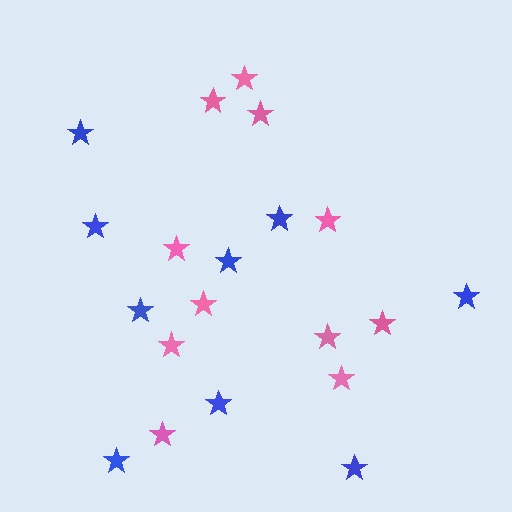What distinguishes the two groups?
There are 2 groups: one group of blue stars (9) and one group of pink stars (11).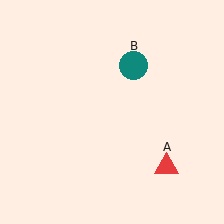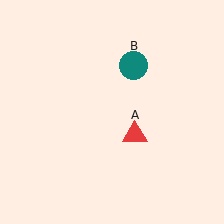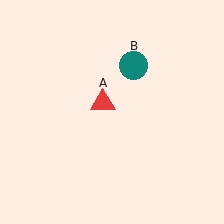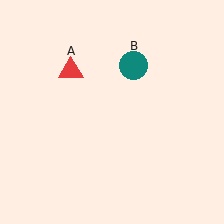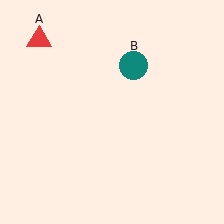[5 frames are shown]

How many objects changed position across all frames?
1 object changed position: red triangle (object A).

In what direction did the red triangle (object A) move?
The red triangle (object A) moved up and to the left.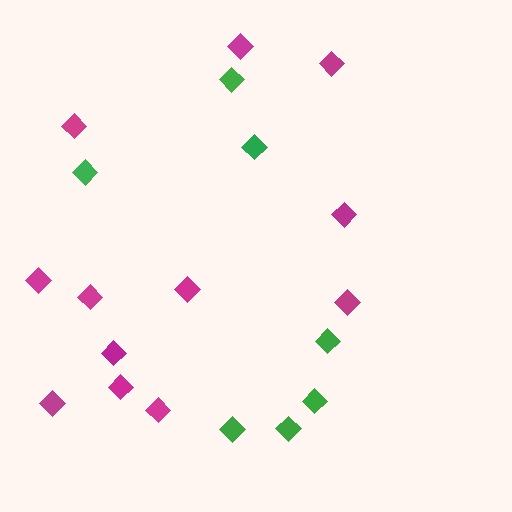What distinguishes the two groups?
There are 2 groups: one group of magenta diamonds (12) and one group of green diamonds (7).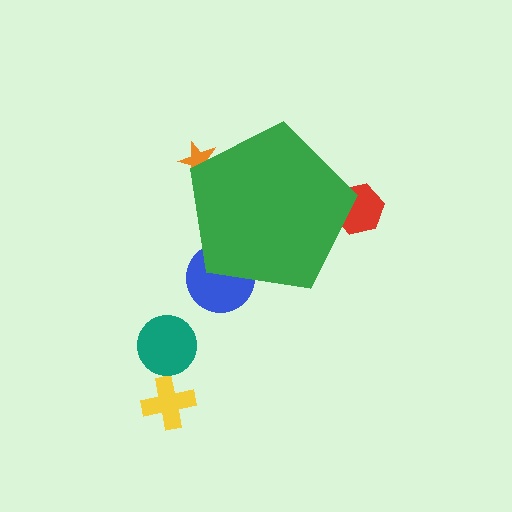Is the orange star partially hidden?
Yes, the orange star is partially hidden behind the green pentagon.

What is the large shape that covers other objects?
A green pentagon.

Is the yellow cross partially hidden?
No, the yellow cross is fully visible.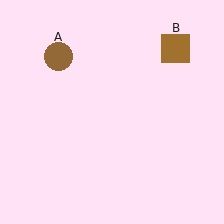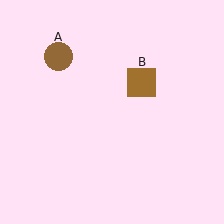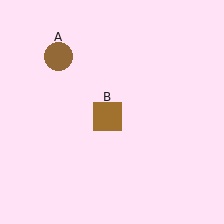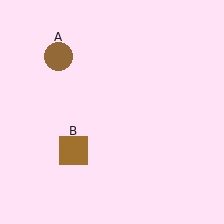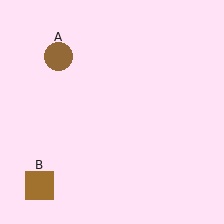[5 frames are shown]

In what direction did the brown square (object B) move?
The brown square (object B) moved down and to the left.